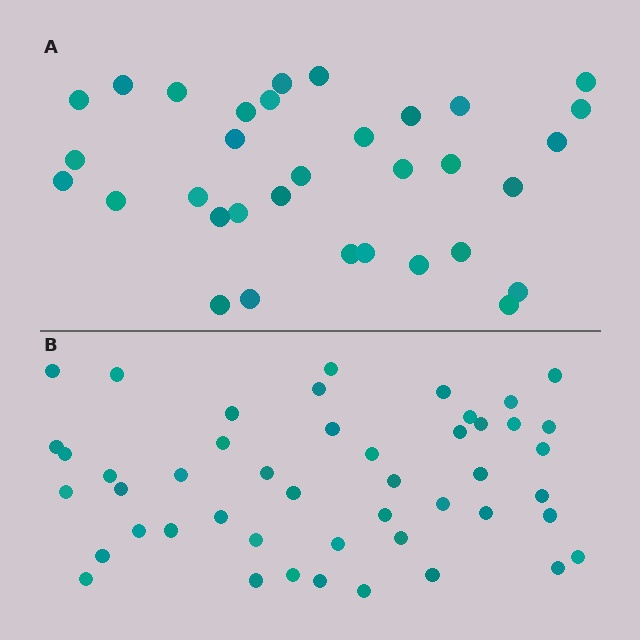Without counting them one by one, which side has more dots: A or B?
Region B (the bottom region) has more dots.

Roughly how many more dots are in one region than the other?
Region B has approximately 15 more dots than region A.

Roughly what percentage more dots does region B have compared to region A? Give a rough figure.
About 40% more.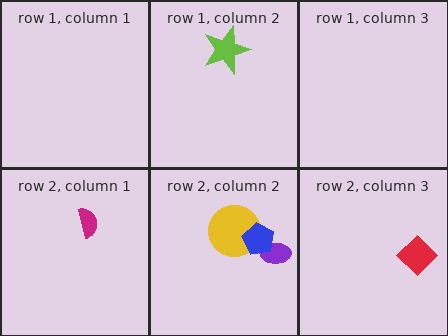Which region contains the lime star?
The row 1, column 2 region.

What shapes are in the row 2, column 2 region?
The yellow circle, the purple ellipse, the blue pentagon.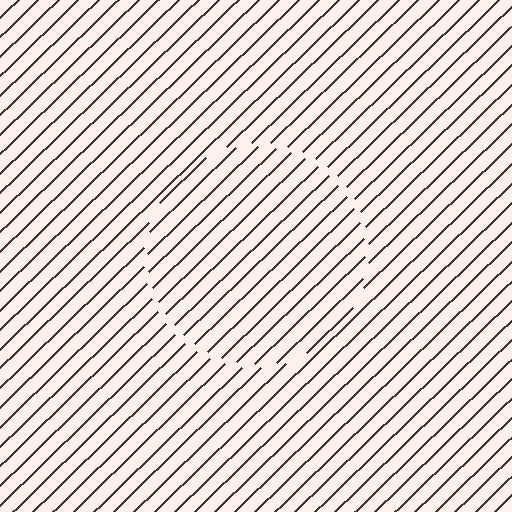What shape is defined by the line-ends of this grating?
An illusory circle. The interior of the shape contains the same grating, shifted by half a period — the contour is defined by the phase discontinuity where line-ends from the inner and outer gratings abut.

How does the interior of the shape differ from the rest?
The interior of the shape contains the same grating, shifted by half a period — the contour is defined by the phase discontinuity where line-ends from the inner and outer gratings abut.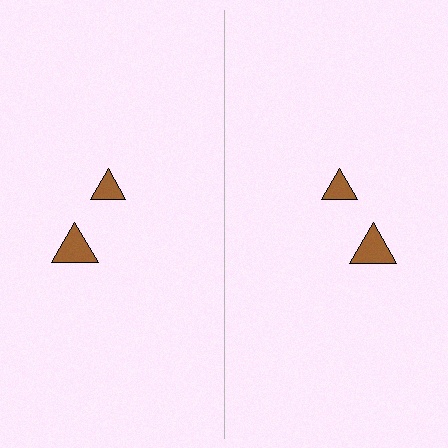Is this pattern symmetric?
Yes, this pattern has bilateral (reflection) symmetry.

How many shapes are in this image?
There are 4 shapes in this image.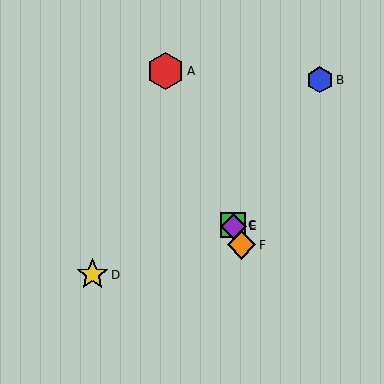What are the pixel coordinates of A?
Object A is at (165, 71).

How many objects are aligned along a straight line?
4 objects (A, C, E, F) are aligned along a straight line.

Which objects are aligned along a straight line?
Objects A, C, E, F are aligned along a straight line.